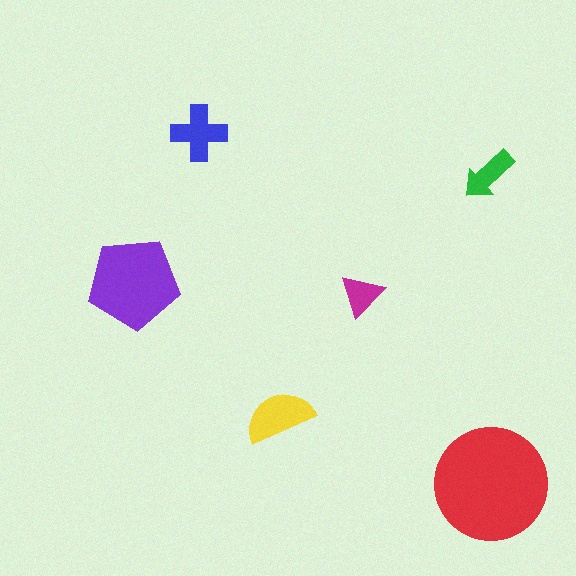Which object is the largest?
The red circle.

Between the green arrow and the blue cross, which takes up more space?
The blue cross.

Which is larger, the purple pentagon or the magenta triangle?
The purple pentagon.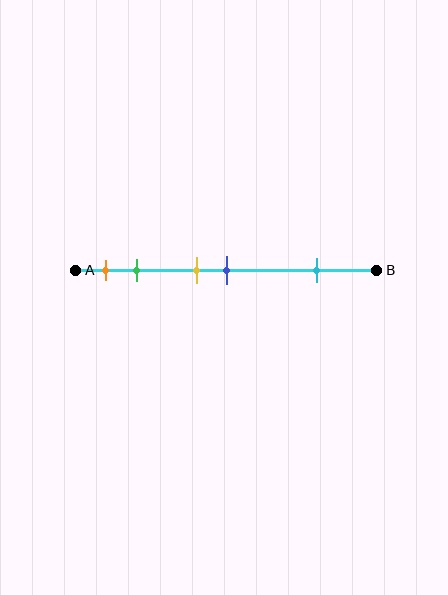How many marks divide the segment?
There are 5 marks dividing the segment.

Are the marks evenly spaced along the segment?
No, the marks are not evenly spaced.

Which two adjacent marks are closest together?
The yellow and blue marks are the closest adjacent pair.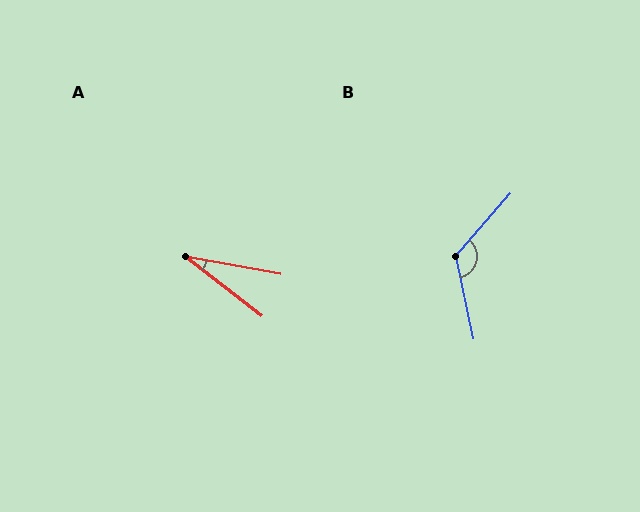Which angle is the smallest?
A, at approximately 27 degrees.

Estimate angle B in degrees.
Approximately 127 degrees.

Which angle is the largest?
B, at approximately 127 degrees.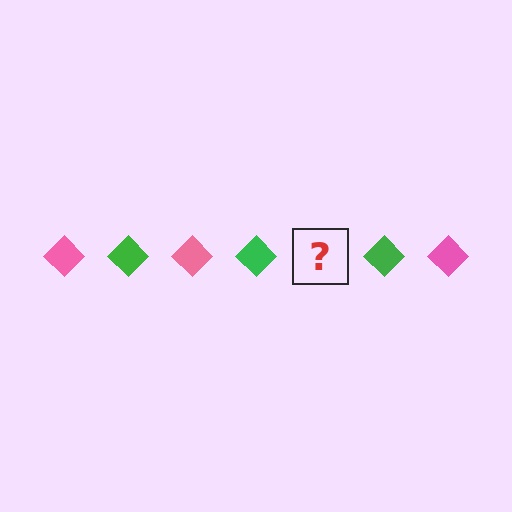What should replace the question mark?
The question mark should be replaced with a pink diamond.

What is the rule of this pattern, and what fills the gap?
The rule is that the pattern cycles through pink, green diamonds. The gap should be filled with a pink diamond.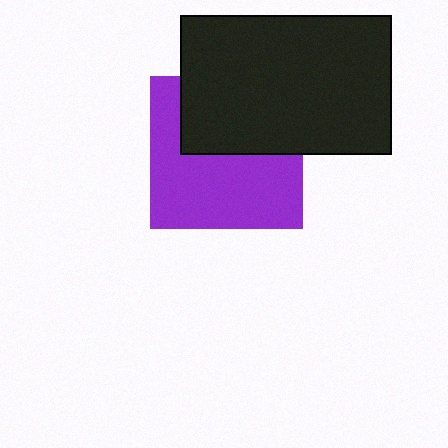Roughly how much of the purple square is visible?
About half of it is visible (roughly 58%).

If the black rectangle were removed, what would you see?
You would see the complete purple square.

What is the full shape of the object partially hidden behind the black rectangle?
The partially hidden object is a purple square.